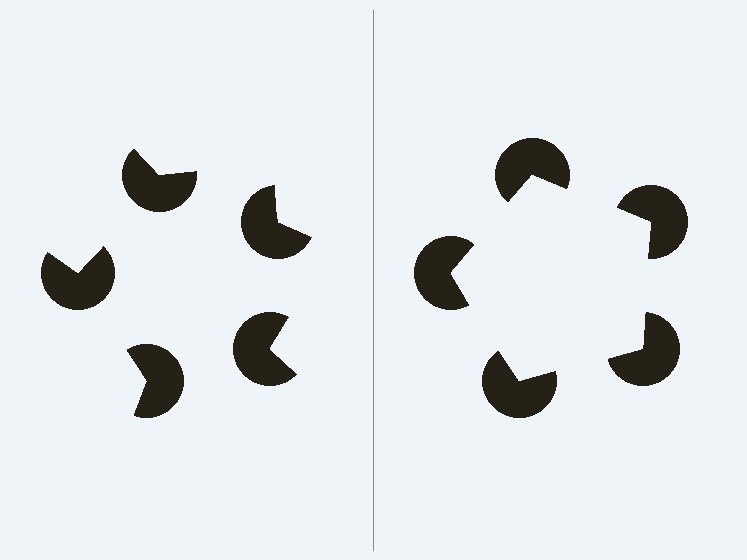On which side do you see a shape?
An illusory pentagon appears on the right side. On the left side the wedge cuts are rotated, so no coherent shape forms.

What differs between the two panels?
The pac-man discs are positioned identically on both sides; only the wedge orientations differ. On the right they align to a pentagon; on the left they are misaligned.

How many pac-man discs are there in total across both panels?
10 — 5 on each side.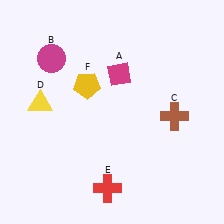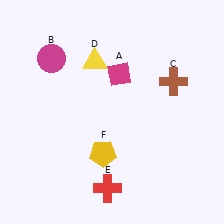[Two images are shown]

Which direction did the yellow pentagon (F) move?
The yellow pentagon (F) moved down.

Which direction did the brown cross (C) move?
The brown cross (C) moved up.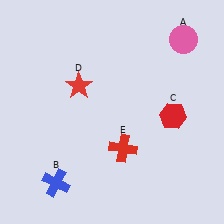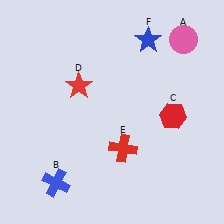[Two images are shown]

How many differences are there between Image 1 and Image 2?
There is 1 difference between the two images.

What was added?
A blue star (F) was added in Image 2.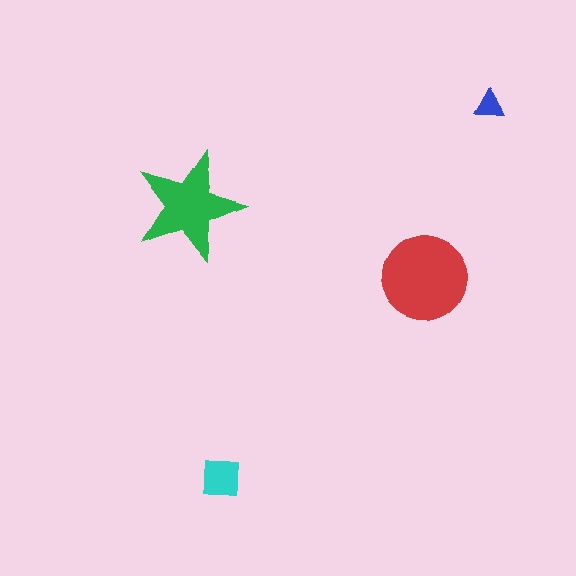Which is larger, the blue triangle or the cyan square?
The cyan square.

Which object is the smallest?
The blue triangle.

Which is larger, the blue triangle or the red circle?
The red circle.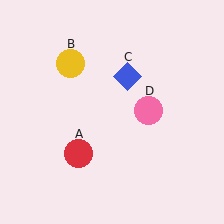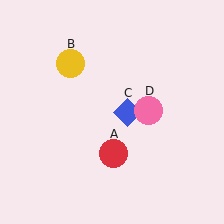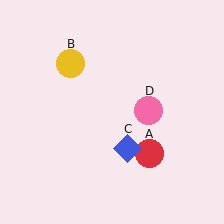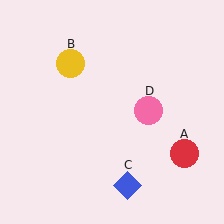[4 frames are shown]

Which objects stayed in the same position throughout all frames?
Yellow circle (object B) and pink circle (object D) remained stationary.